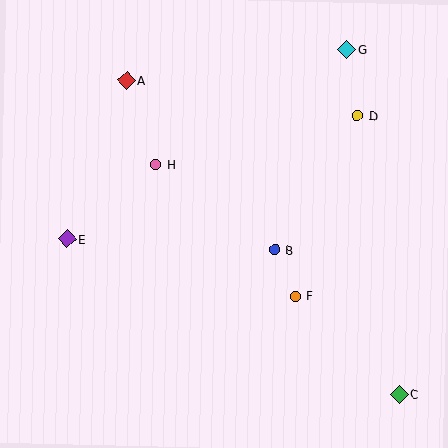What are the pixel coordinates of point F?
Point F is at (295, 296).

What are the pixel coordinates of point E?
Point E is at (67, 239).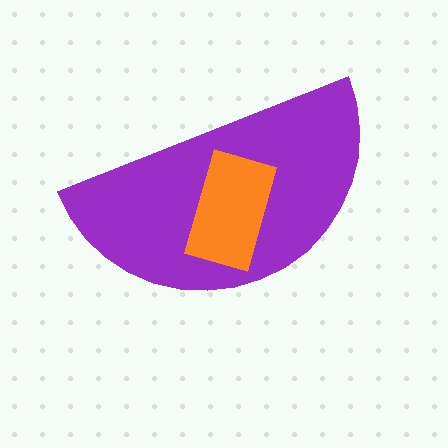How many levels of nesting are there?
2.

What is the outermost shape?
The purple semicircle.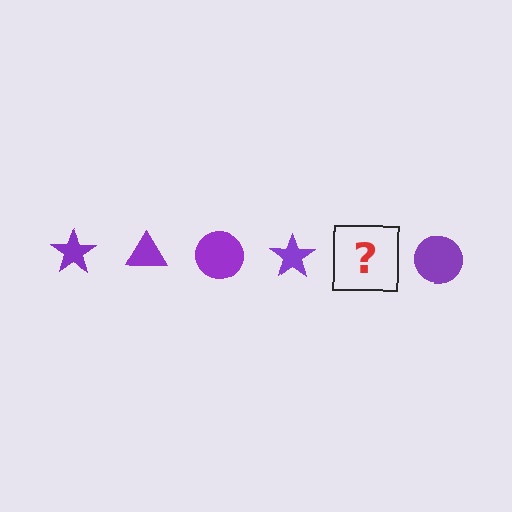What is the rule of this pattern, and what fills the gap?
The rule is that the pattern cycles through star, triangle, circle shapes in purple. The gap should be filled with a purple triangle.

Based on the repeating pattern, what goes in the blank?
The blank should be a purple triangle.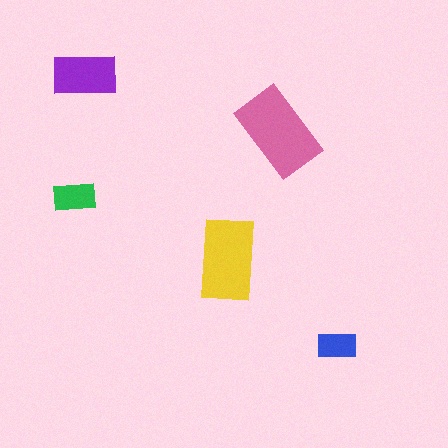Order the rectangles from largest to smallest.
the pink one, the yellow one, the purple one, the green one, the blue one.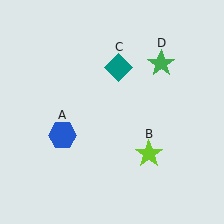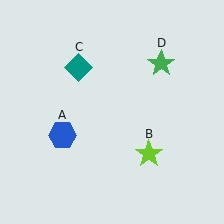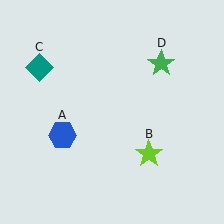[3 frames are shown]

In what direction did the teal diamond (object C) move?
The teal diamond (object C) moved left.